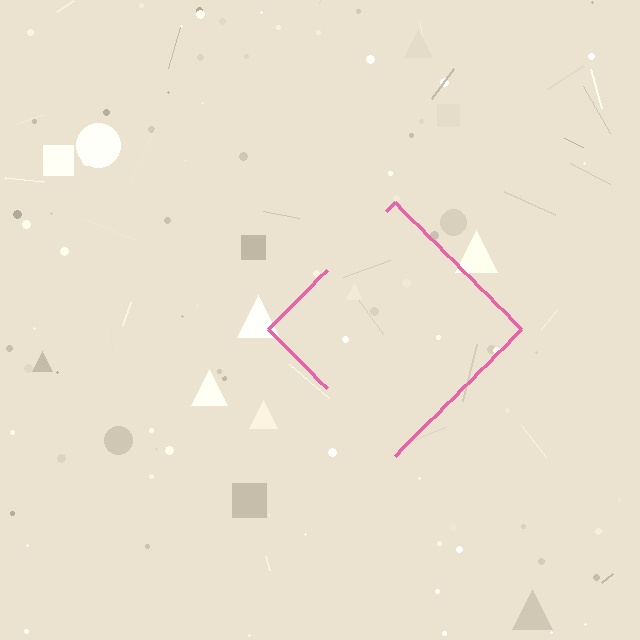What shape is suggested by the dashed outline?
The dashed outline suggests a diamond.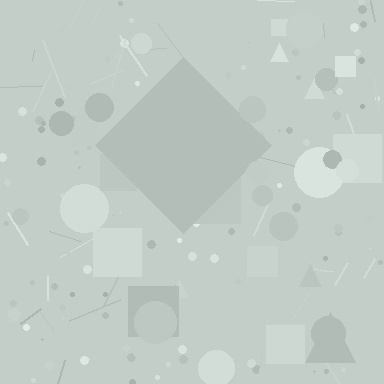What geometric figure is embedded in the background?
A diamond is embedded in the background.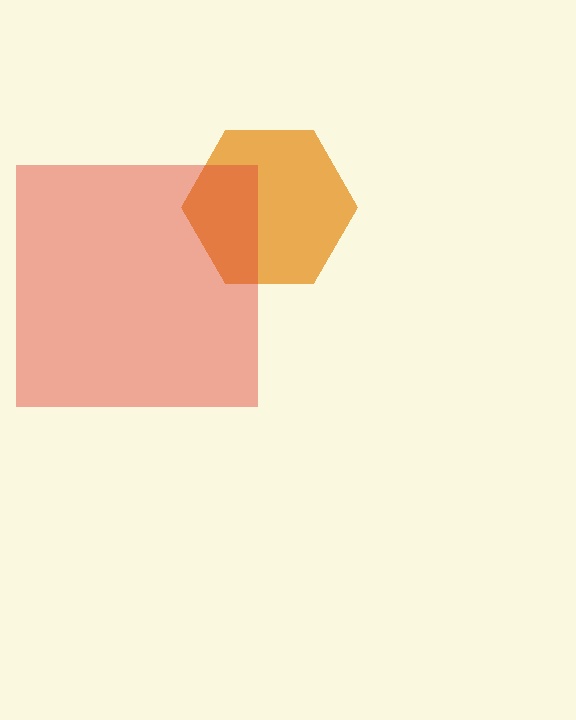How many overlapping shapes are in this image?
There are 2 overlapping shapes in the image.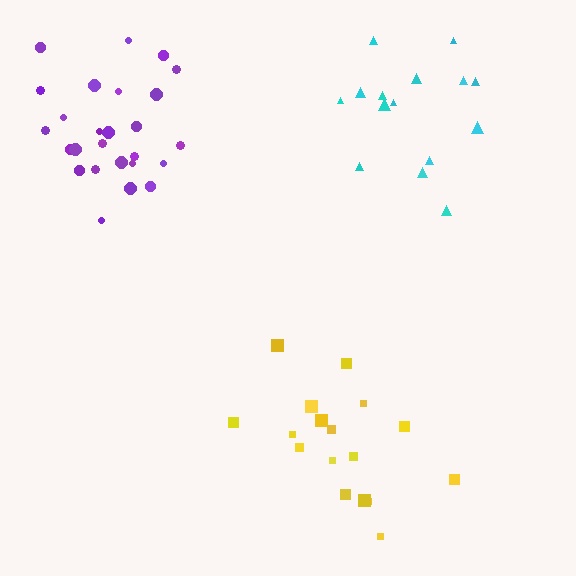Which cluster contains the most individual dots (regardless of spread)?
Purple (26).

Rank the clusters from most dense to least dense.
purple, yellow, cyan.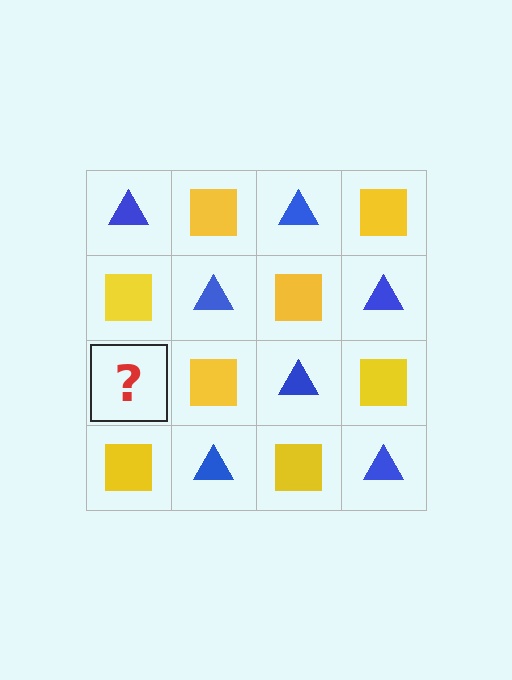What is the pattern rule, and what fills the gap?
The rule is that it alternates blue triangle and yellow square in a checkerboard pattern. The gap should be filled with a blue triangle.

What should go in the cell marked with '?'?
The missing cell should contain a blue triangle.